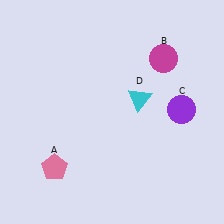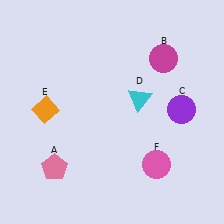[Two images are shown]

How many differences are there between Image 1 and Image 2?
There are 2 differences between the two images.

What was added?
An orange diamond (E), a pink circle (F) were added in Image 2.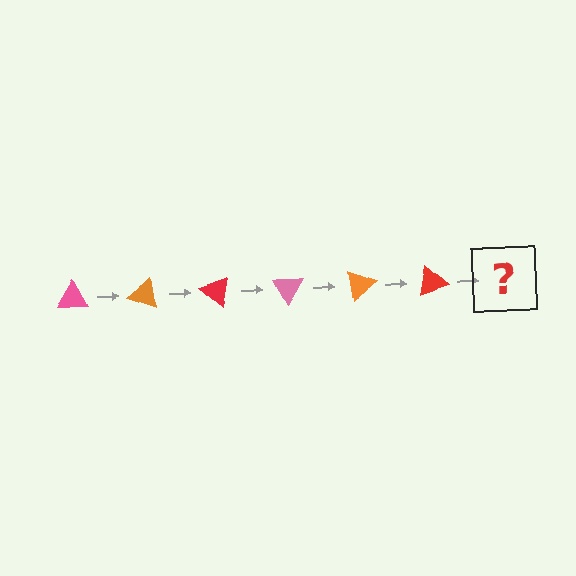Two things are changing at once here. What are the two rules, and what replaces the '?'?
The two rules are that it rotates 20 degrees each step and the color cycles through pink, orange, and red. The '?' should be a pink triangle, rotated 120 degrees from the start.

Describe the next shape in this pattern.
It should be a pink triangle, rotated 120 degrees from the start.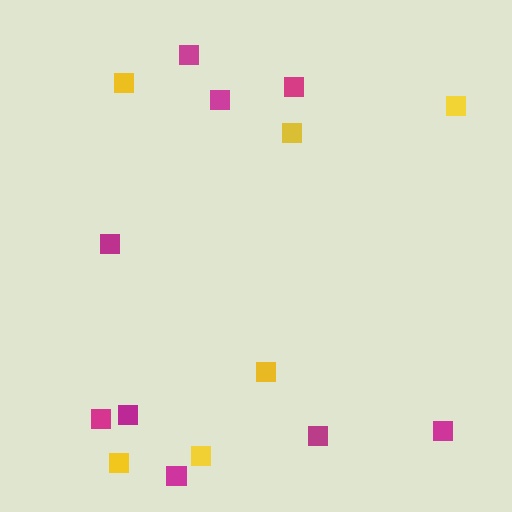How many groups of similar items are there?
There are 2 groups: one group of yellow squares (6) and one group of magenta squares (9).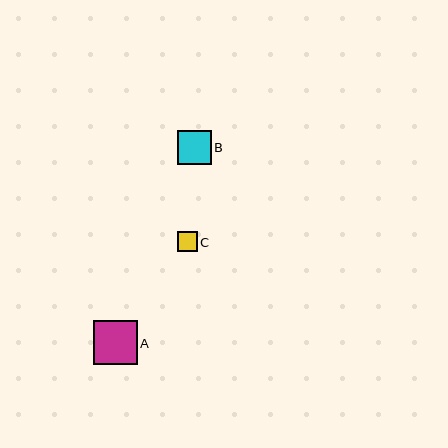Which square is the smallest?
Square C is the smallest with a size of approximately 20 pixels.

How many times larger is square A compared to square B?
Square A is approximately 1.3 times the size of square B.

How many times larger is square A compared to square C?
Square A is approximately 2.2 times the size of square C.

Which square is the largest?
Square A is the largest with a size of approximately 44 pixels.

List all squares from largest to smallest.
From largest to smallest: A, B, C.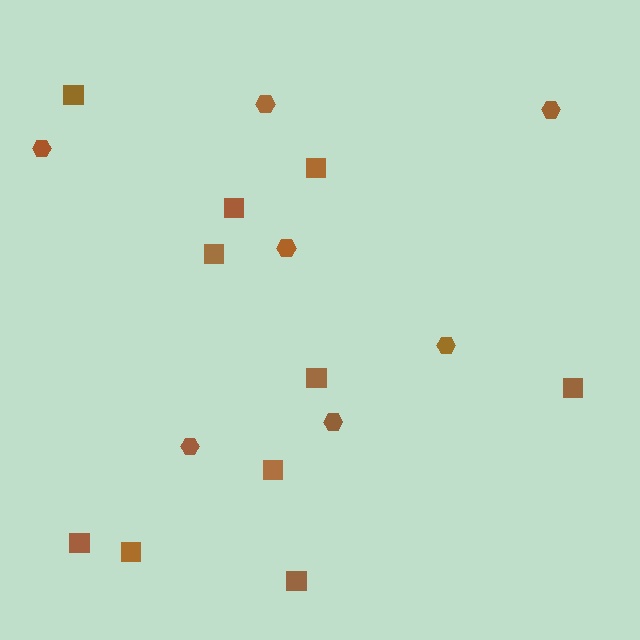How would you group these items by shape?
There are 2 groups: one group of squares (10) and one group of hexagons (7).